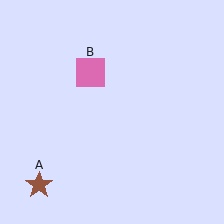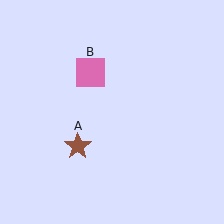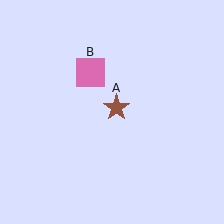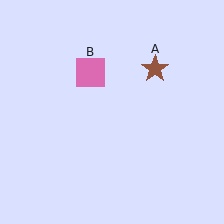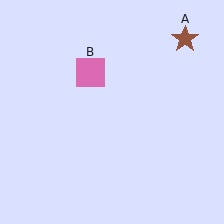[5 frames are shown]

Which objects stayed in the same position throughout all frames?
Pink square (object B) remained stationary.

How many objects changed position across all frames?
1 object changed position: brown star (object A).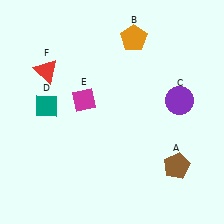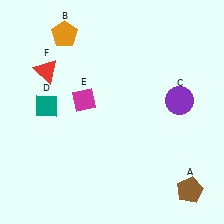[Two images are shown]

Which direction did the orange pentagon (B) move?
The orange pentagon (B) moved left.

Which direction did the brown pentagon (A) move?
The brown pentagon (A) moved down.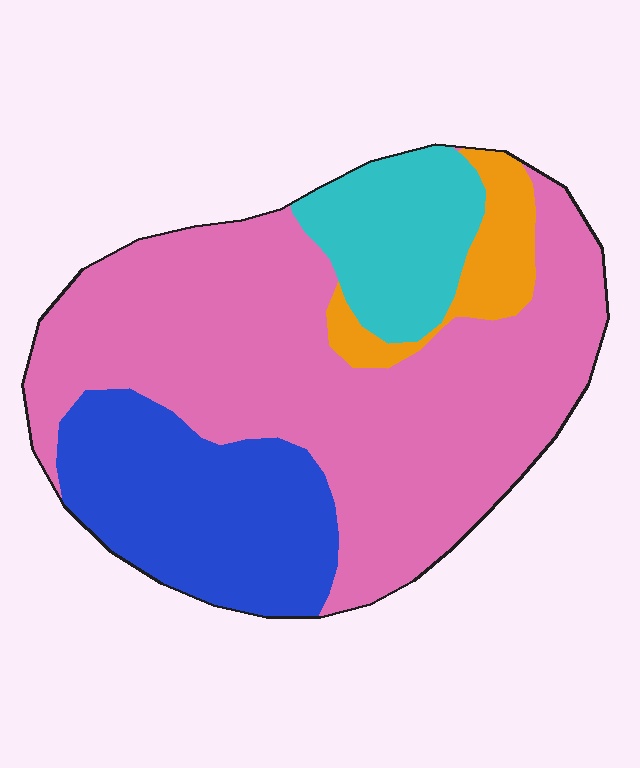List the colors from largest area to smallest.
From largest to smallest: pink, blue, cyan, orange.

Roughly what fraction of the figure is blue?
Blue takes up less than a quarter of the figure.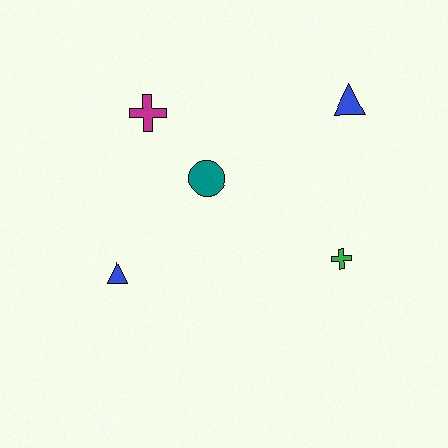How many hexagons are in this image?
There are no hexagons.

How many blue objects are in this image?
There are 2 blue objects.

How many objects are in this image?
There are 5 objects.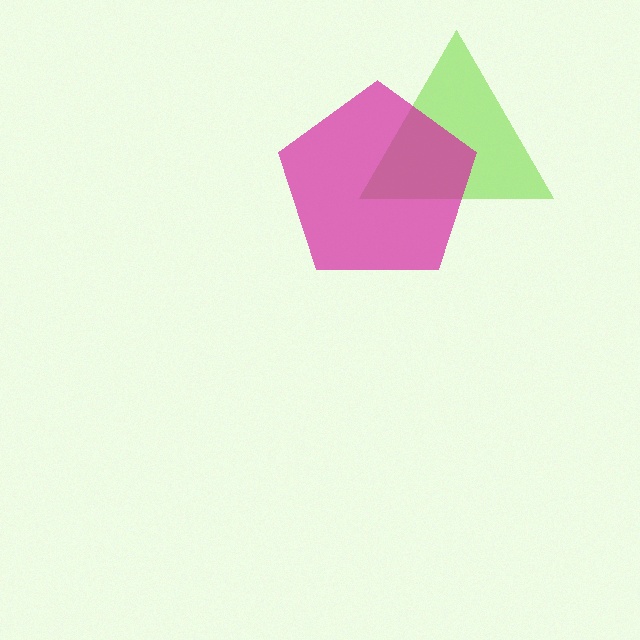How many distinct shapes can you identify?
There are 2 distinct shapes: a lime triangle, a magenta pentagon.